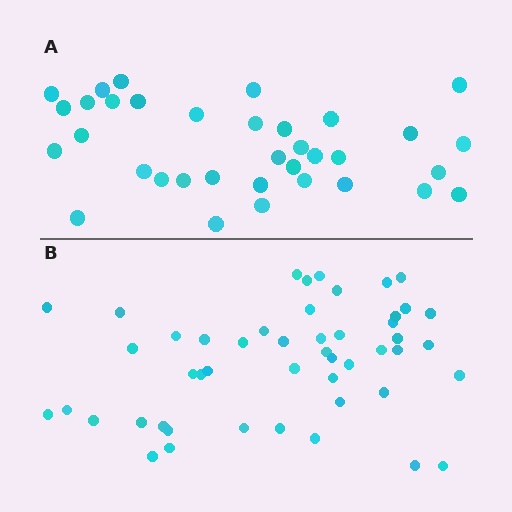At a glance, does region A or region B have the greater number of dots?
Region B (the bottom region) has more dots.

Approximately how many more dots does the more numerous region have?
Region B has approximately 15 more dots than region A.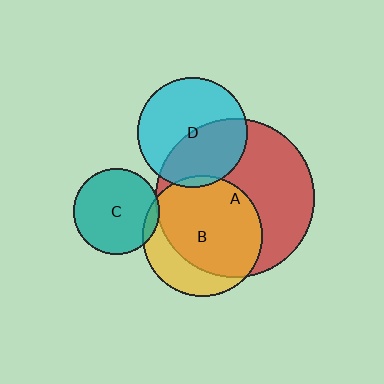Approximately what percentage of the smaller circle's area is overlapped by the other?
Approximately 5%.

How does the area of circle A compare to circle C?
Approximately 3.4 times.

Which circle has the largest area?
Circle A (red).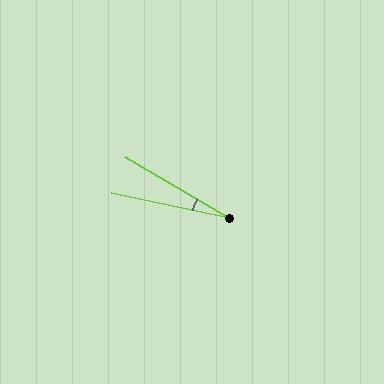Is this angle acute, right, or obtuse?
It is acute.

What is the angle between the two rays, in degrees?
Approximately 19 degrees.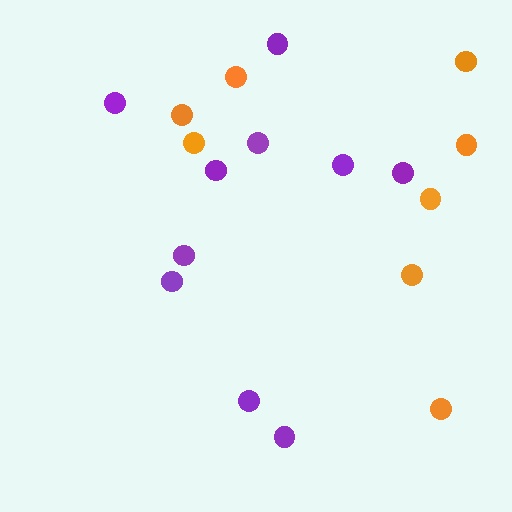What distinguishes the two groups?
There are 2 groups: one group of purple circles (10) and one group of orange circles (8).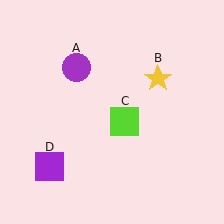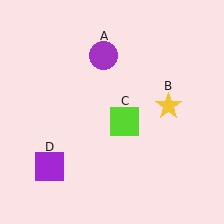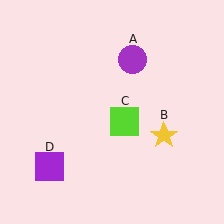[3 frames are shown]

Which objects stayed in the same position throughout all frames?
Lime square (object C) and purple square (object D) remained stationary.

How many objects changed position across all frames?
2 objects changed position: purple circle (object A), yellow star (object B).